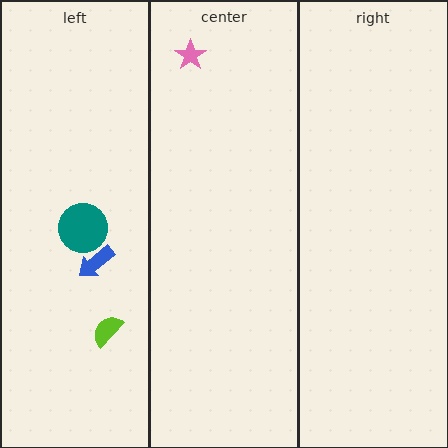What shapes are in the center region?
The pink star.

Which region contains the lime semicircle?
The left region.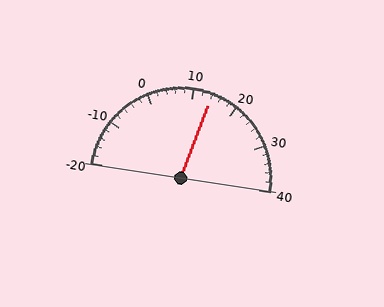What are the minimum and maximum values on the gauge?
The gauge ranges from -20 to 40.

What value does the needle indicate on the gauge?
The needle indicates approximately 14.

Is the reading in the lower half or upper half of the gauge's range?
The reading is in the upper half of the range (-20 to 40).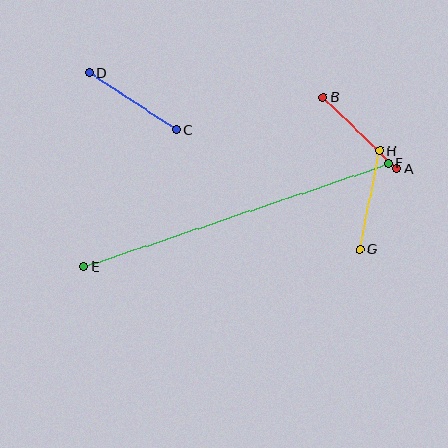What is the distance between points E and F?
The distance is approximately 321 pixels.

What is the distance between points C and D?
The distance is approximately 104 pixels.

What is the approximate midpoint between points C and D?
The midpoint is at approximately (133, 101) pixels.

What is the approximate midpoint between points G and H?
The midpoint is at approximately (370, 200) pixels.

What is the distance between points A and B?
The distance is approximately 103 pixels.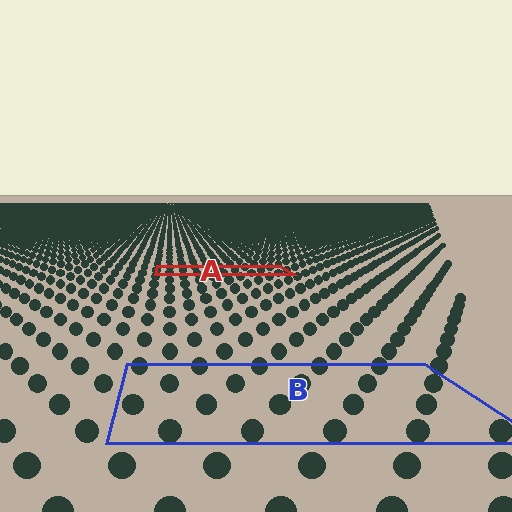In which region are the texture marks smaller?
The texture marks are smaller in region A, because it is farther away.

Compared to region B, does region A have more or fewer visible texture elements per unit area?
Region A has more texture elements per unit area — they are packed more densely because it is farther away.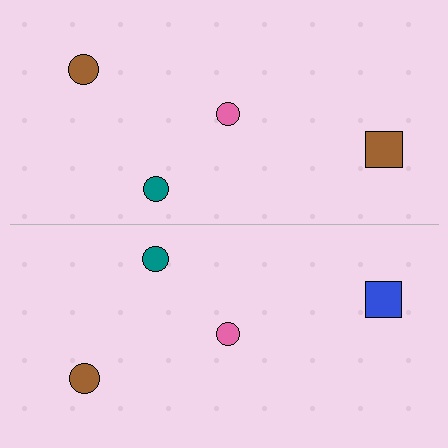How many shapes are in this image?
There are 8 shapes in this image.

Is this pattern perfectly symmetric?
No, the pattern is not perfectly symmetric. The blue square on the bottom side breaks the symmetry — its mirror counterpart is brown.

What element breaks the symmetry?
The blue square on the bottom side breaks the symmetry — its mirror counterpart is brown.